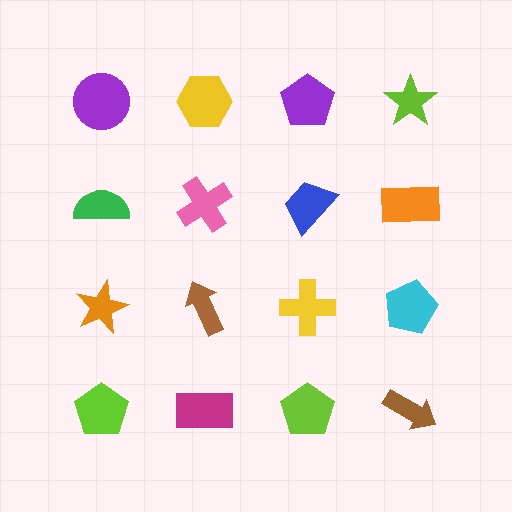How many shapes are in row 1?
4 shapes.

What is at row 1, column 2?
A yellow hexagon.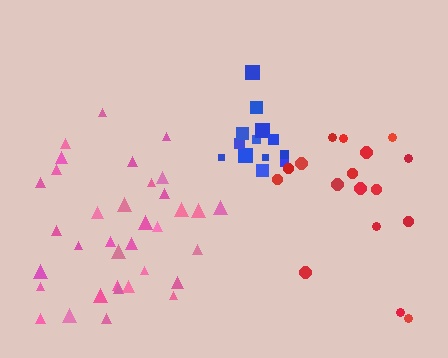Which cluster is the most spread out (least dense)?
Red.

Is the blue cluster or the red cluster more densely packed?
Blue.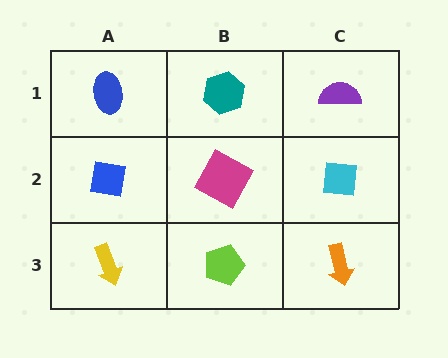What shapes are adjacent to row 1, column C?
A cyan square (row 2, column C), a teal hexagon (row 1, column B).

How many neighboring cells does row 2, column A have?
3.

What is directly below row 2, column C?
An orange arrow.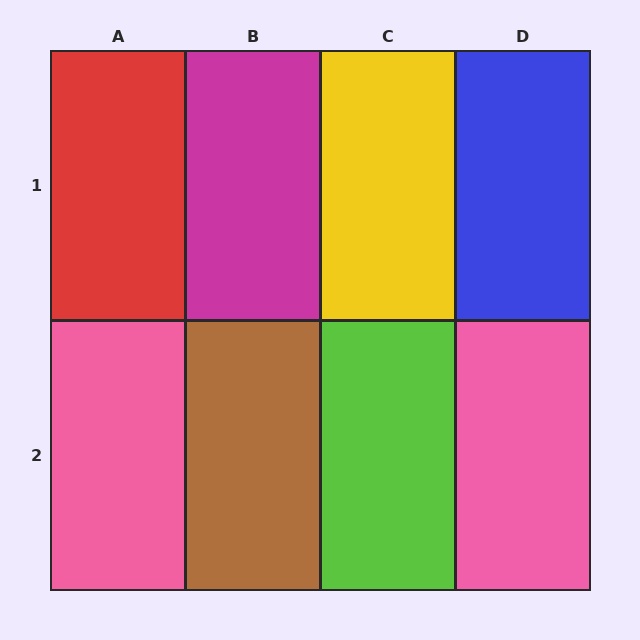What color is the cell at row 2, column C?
Lime.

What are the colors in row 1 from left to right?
Red, magenta, yellow, blue.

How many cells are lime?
1 cell is lime.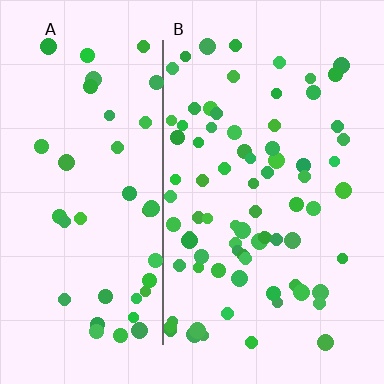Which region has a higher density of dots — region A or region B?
B (the right).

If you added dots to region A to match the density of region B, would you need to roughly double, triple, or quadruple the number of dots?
Approximately double.